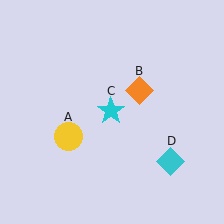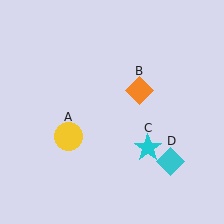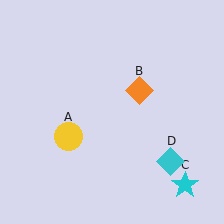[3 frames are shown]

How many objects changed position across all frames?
1 object changed position: cyan star (object C).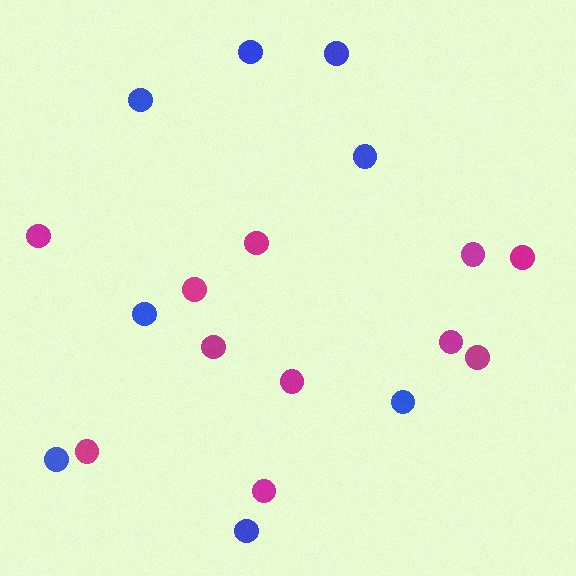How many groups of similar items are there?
There are 2 groups: one group of blue circles (8) and one group of magenta circles (11).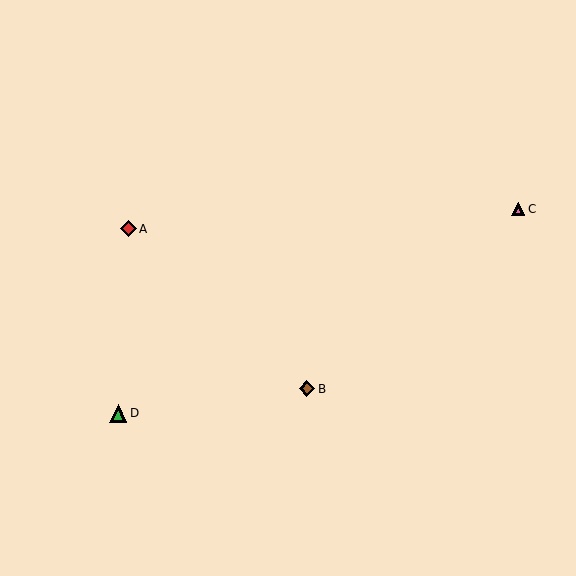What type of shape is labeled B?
Shape B is a brown diamond.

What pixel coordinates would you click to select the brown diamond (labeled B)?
Click at (307, 389) to select the brown diamond B.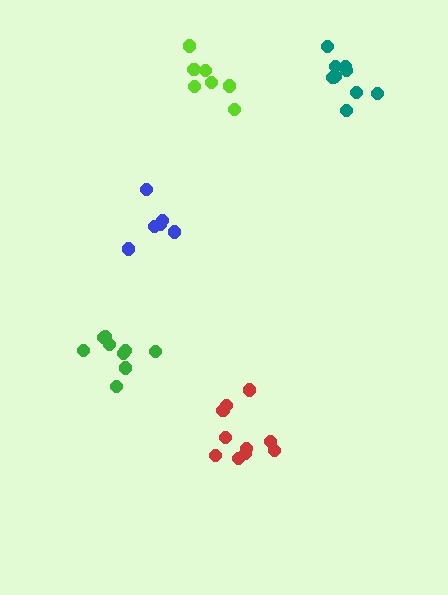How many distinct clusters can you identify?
There are 5 distinct clusters.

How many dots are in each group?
Group 1: 6 dots, Group 2: 7 dots, Group 3: 9 dots, Group 4: 9 dots, Group 5: 10 dots (41 total).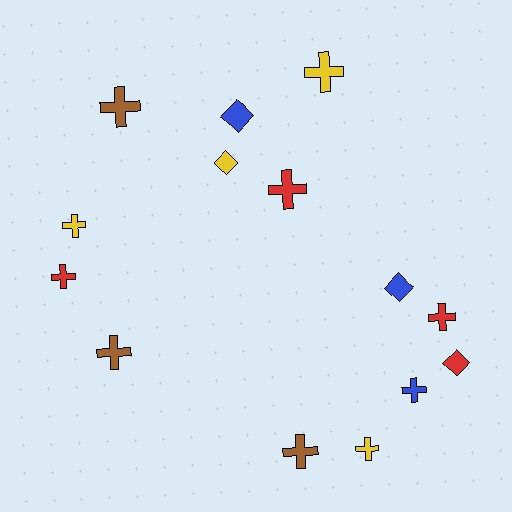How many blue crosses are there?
There is 1 blue cross.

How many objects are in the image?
There are 14 objects.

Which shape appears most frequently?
Cross, with 10 objects.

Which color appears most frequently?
Yellow, with 4 objects.